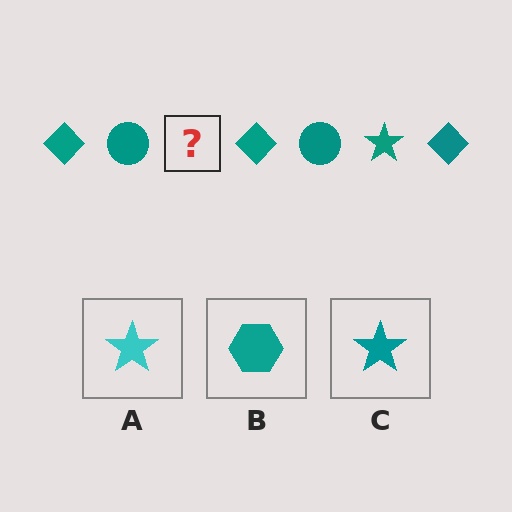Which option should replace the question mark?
Option C.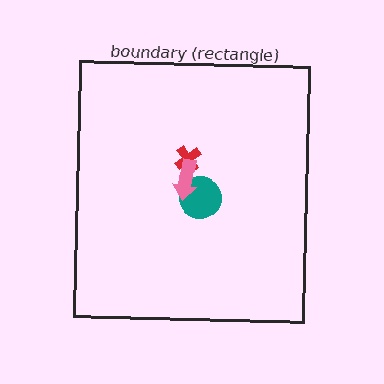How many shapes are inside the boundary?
3 inside, 0 outside.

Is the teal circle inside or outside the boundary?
Inside.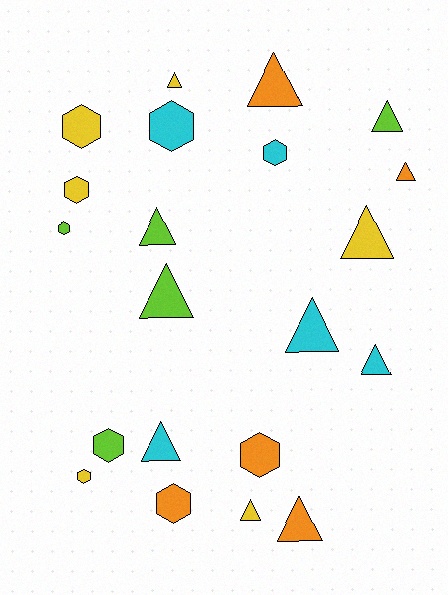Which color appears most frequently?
Yellow, with 6 objects.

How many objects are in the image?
There are 21 objects.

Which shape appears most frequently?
Triangle, with 12 objects.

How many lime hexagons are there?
There are 2 lime hexagons.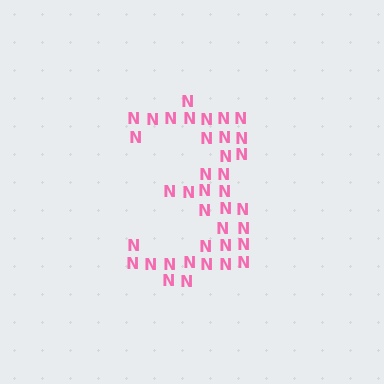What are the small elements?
The small elements are letter N's.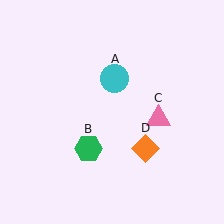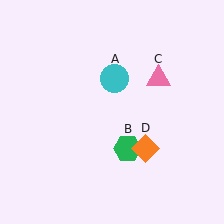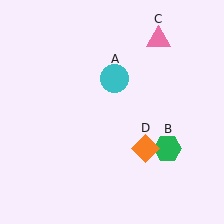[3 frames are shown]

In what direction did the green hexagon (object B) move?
The green hexagon (object B) moved right.